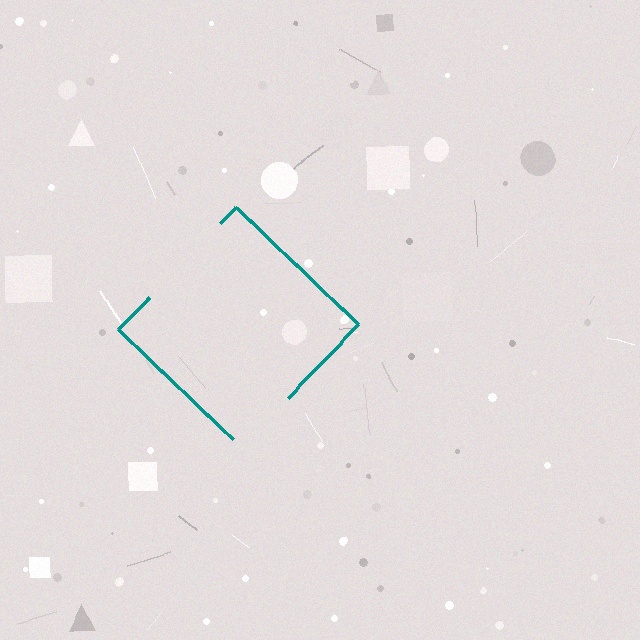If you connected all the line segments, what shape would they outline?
They would outline a diamond.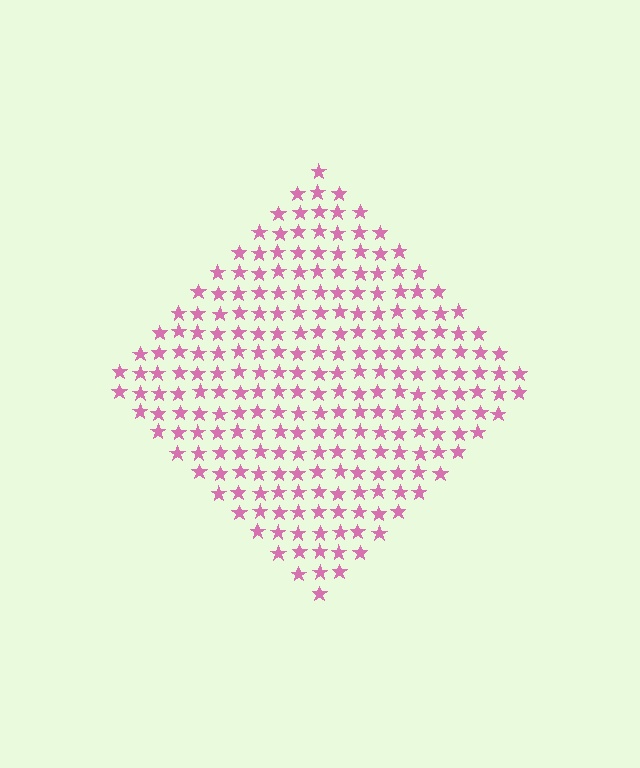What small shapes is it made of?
It is made of small stars.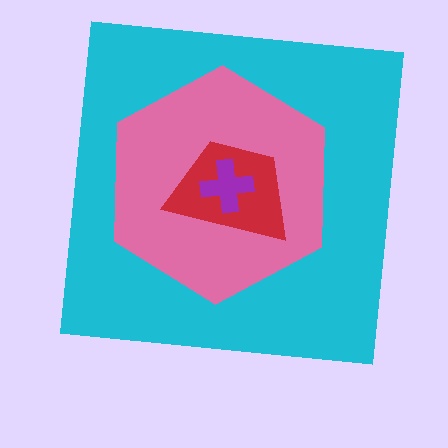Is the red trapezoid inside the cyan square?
Yes.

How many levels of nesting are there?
4.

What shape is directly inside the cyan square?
The pink hexagon.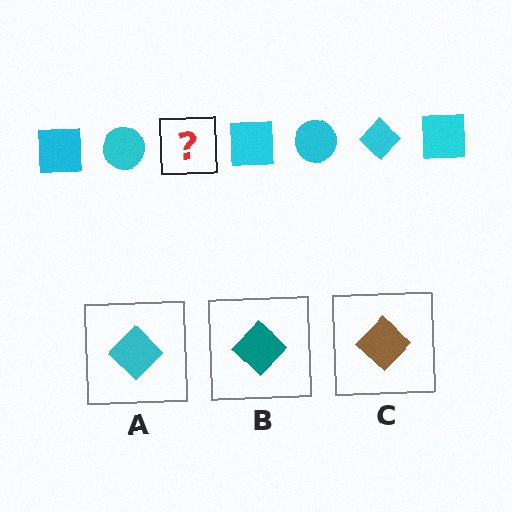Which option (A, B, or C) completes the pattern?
A.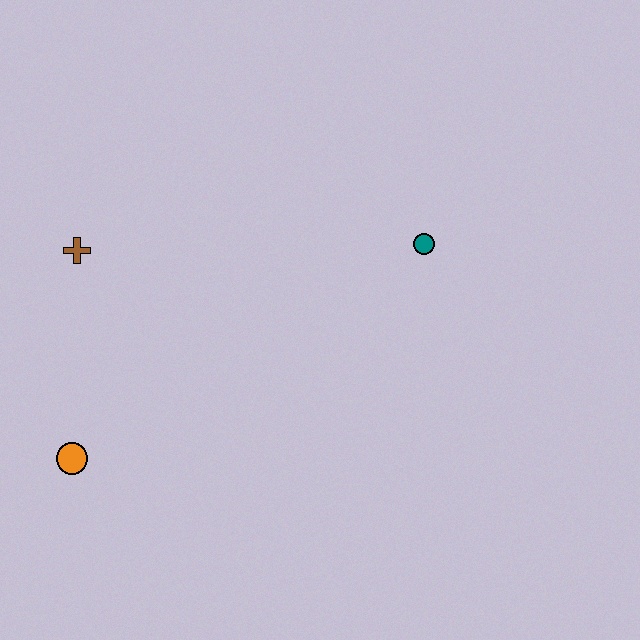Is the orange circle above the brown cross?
No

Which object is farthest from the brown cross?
The teal circle is farthest from the brown cross.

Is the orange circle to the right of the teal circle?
No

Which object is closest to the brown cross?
The orange circle is closest to the brown cross.